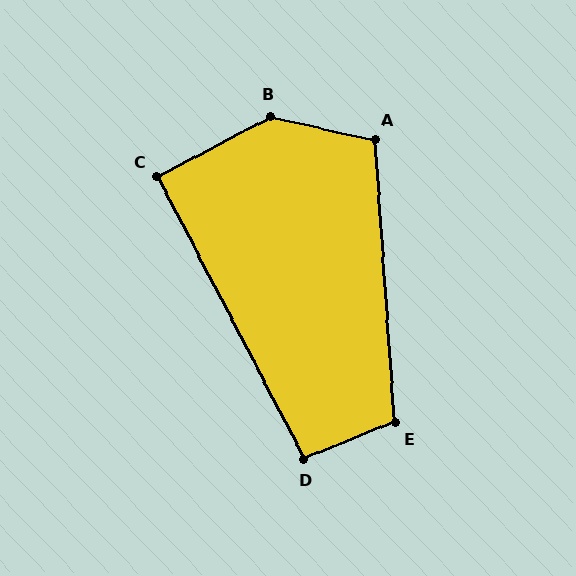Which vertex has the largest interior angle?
B, at approximately 140 degrees.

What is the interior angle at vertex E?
Approximately 108 degrees (obtuse).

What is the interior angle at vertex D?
Approximately 96 degrees (obtuse).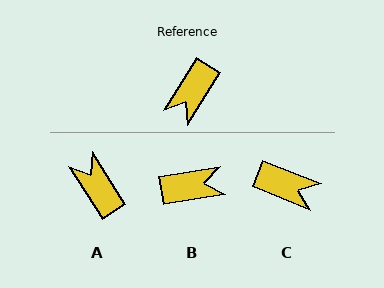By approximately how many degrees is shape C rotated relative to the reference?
Approximately 100 degrees counter-clockwise.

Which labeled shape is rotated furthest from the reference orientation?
B, about 130 degrees away.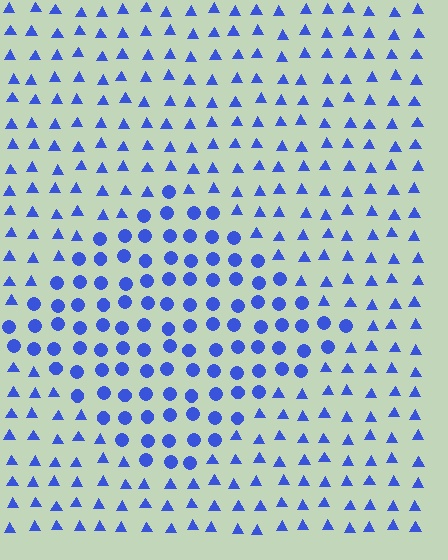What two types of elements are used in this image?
The image uses circles inside the diamond region and triangles outside it.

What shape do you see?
I see a diamond.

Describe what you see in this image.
The image is filled with small blue elements arranged in a uniform grid. A diamond-shaped region contains circles, while the surrounding area contains triangles. The boundary is defined purely by the change in element shape.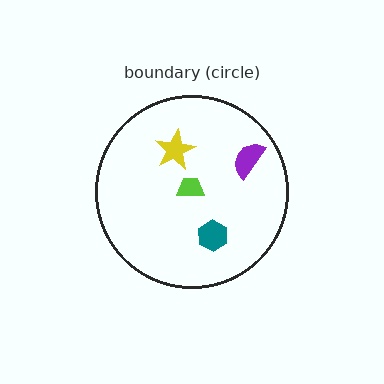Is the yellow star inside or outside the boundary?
Inside.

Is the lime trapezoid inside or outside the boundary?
Inside.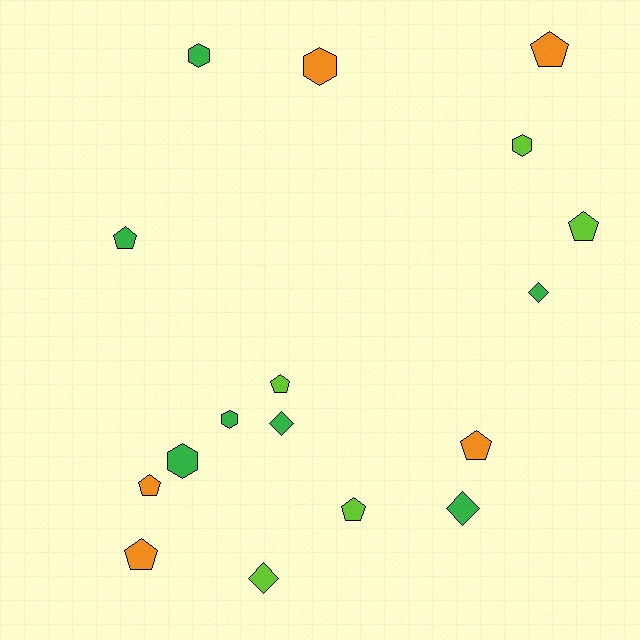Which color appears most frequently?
Green, with 7 objects.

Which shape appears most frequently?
Pentagon, with 8 objects.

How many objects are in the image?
There are 17 objects.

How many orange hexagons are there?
There is 1 orange hexagon.